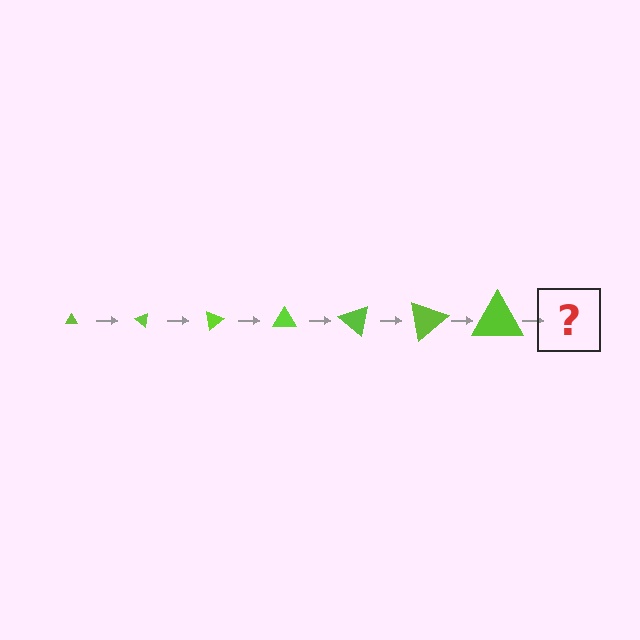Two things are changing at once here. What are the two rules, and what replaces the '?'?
The two rules are that the triangle grows larger each step and it rotates 40 degrees each step. The '?' should be a triangle, larger than the previous one and rotated 280 degrees from the start.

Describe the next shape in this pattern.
It should be a triangle, larger than the previous one and rotated 280 degrees from the start.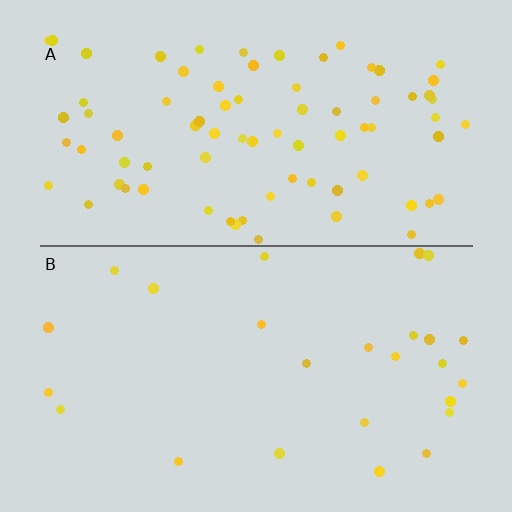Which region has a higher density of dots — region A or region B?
A (the top).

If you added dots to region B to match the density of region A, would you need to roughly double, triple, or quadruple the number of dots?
Approximately triple.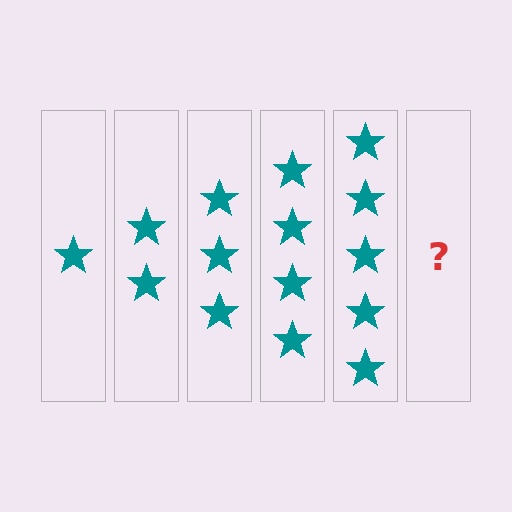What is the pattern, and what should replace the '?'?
The pattern is that each step adds one more star. The '?' should be 6 stars.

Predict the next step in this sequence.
The next step is 6 stars.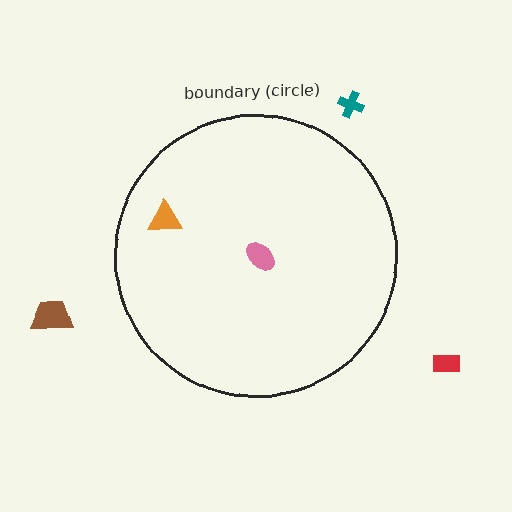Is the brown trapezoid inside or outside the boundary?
Outside.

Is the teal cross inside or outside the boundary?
Outside.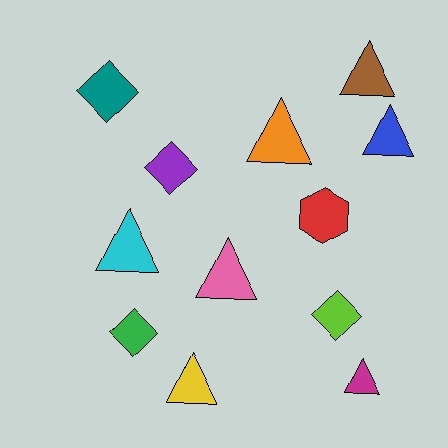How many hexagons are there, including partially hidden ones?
There is 1 hexagon.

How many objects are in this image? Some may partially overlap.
There are 12 objects.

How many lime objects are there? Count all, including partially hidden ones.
There is 1 lime object.